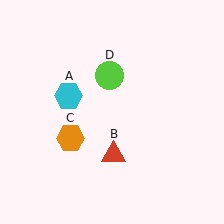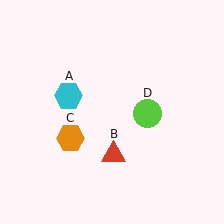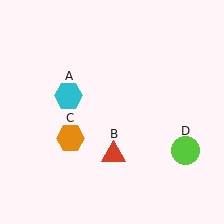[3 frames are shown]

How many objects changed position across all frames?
1 object changed position: lime circle (object D).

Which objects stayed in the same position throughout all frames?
Cyan hexagon (object A) and red triangle (object B) and orange hexagon (object C) remained stationary.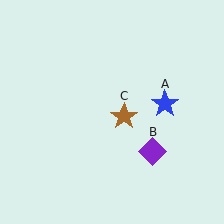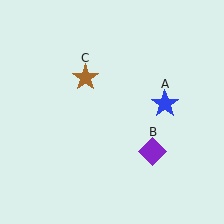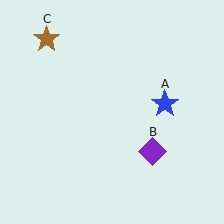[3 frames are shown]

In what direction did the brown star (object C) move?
The brown star (object C) moved up and to the left.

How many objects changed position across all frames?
1 object changed position: brown star (object C).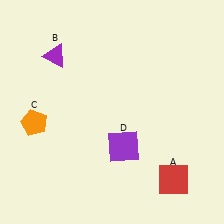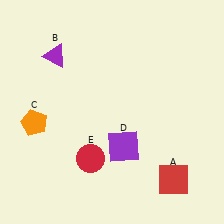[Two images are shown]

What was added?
A red circle (E) was added in Image 2.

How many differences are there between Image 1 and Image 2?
There is 1 difference between the two images.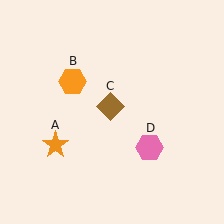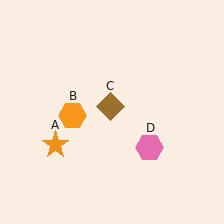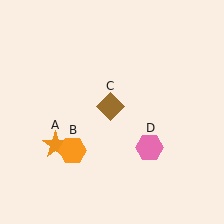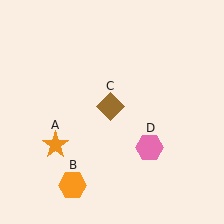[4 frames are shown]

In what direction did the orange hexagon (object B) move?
The orange hexagon (object B) moved down.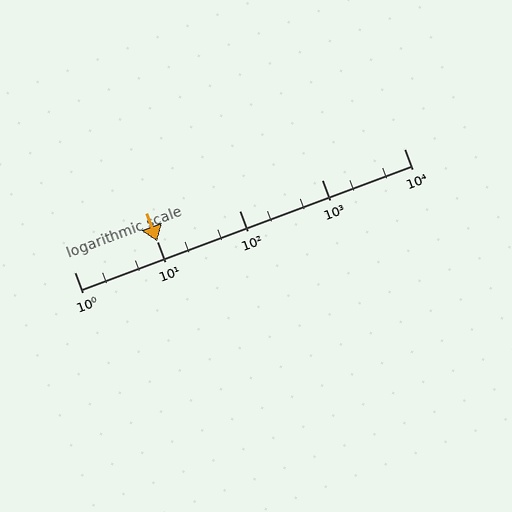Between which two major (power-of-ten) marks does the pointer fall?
The pointer is between 10 and 100.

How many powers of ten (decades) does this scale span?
The scale spans 4 decades, from 1 to 10000.